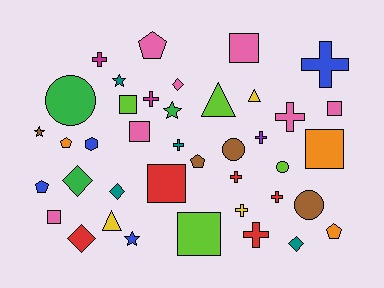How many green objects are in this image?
There are 3 green objects.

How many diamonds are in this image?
There are 5 diamonds.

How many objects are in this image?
There are 40 objects.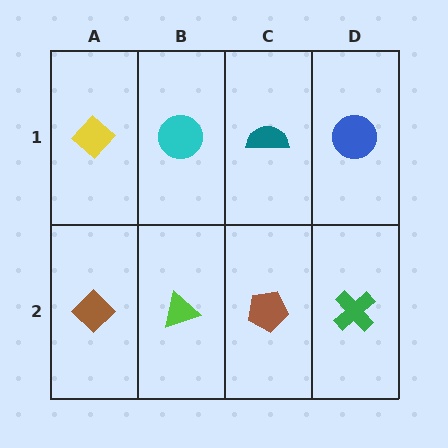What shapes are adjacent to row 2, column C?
A teal semicircle (row 1, column C), a lime triangle (row 2, column B), a green cross (row 2, column D).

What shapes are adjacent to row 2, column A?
A yellow diamond (row 1, column A), a lime triangle (row 2, column B).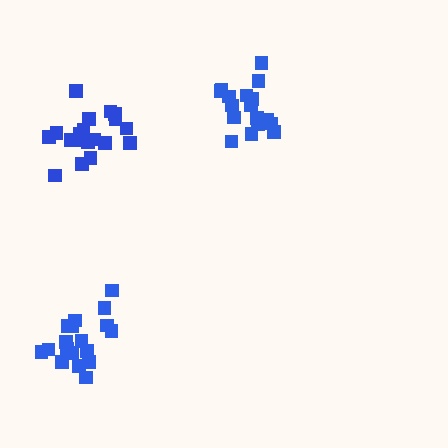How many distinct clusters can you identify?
There are 3 distinct clusters.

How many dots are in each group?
Group 1: 19 dots, Group 2: 18 dots, Group 3: 17 dots (54 total).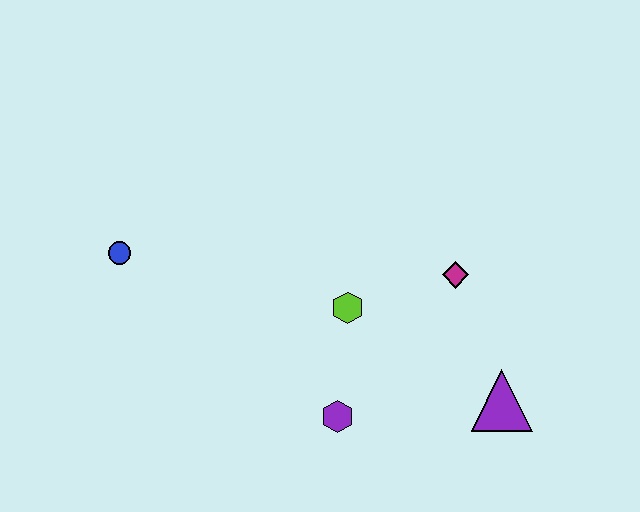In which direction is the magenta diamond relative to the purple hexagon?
The magenta diamond is above the purple hexagon.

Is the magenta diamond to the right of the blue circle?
Yes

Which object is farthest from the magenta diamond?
The blue circle is farthest from the magenta diamond.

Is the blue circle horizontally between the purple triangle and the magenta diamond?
No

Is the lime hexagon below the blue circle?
Yes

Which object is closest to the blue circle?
The lime hexagon is closest to the blue circle.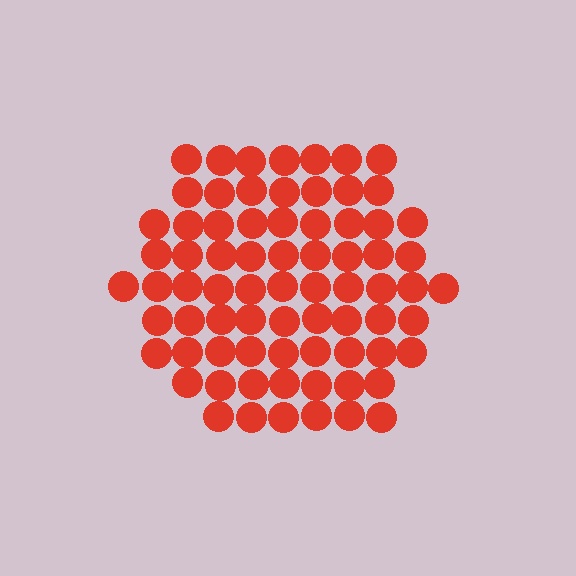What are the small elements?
The small elements are circles.